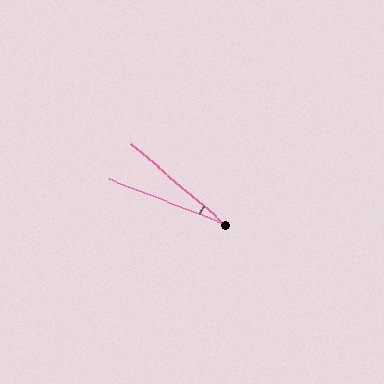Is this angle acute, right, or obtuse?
It is acute.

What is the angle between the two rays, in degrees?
Approximately 19 degrees.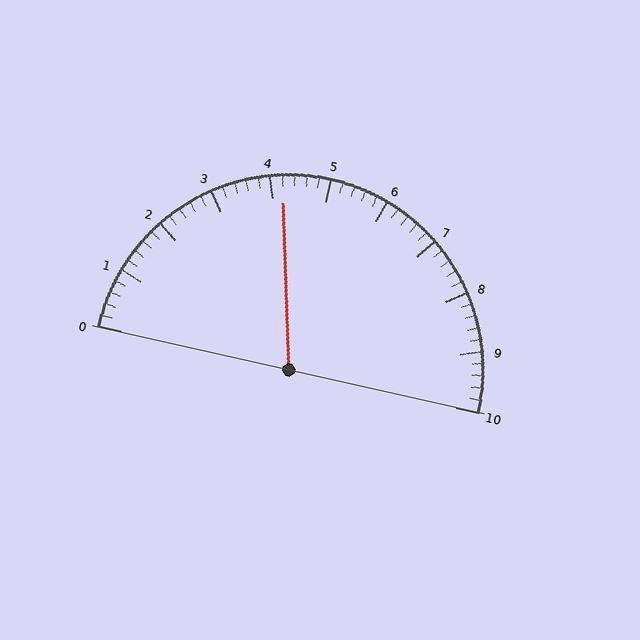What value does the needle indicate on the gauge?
The needle indicates approximately 4.2.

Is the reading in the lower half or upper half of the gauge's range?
The reading is in the lower half of the range (0 to 10).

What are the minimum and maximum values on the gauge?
The gauge ranges from 0 to 10.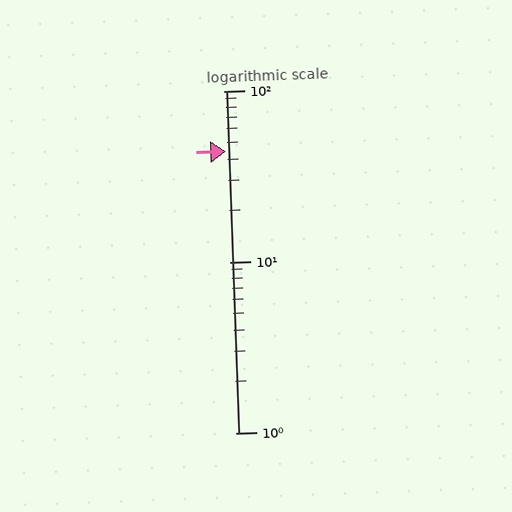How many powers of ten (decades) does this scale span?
The scale spans 2 decades, from 1 to 100.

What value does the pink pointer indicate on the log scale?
The pointer indicates approximately 44.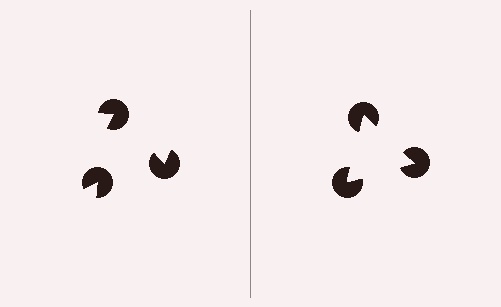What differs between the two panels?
The pac-man discs are positioned identically on both sides; only the wedge orientations differ. On the right they align to a triangle; on the left they are misaligned.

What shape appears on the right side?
An illusory triangle.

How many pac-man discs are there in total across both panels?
6 — 3 on each side.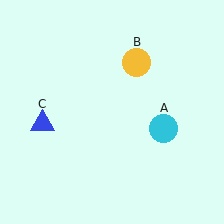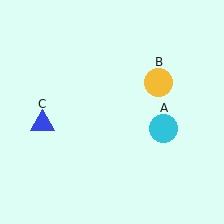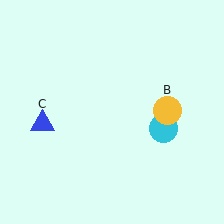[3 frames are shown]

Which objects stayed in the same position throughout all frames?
Cyan circle (object A) and blue triangle (object C) remained stationary.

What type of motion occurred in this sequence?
The yellow circle (object B) rotated clockwise around the center of the scene.